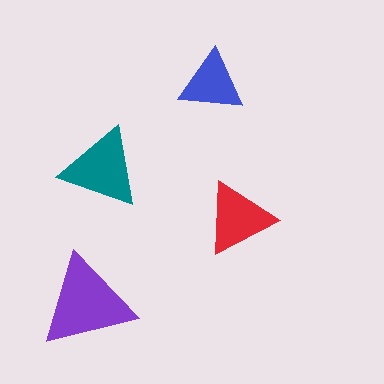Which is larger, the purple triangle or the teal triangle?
The purple one.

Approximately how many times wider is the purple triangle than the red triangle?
About 1.5 times wider.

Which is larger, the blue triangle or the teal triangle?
The teal one.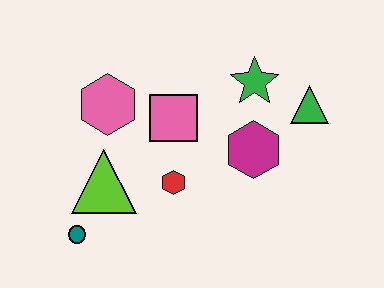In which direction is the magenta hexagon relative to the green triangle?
The magenta hexagon is to the left of the green triangle.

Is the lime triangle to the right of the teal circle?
Yes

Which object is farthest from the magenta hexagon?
The teal circle is farthest from the magenta hexagon.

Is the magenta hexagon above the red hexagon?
Yes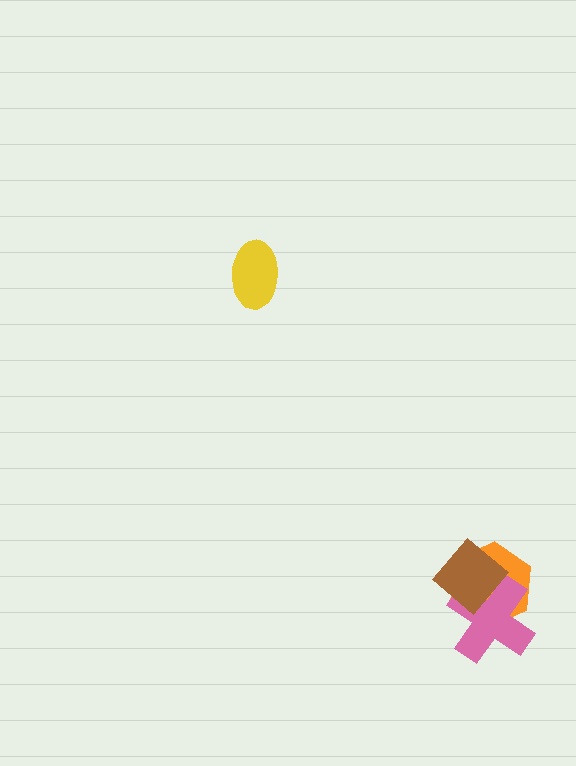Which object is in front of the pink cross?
The brown diamond is in front of the pink cross.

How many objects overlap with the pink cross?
2 objects overlap with the pink cross.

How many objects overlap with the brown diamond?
2 objects overlap with the brown diamond.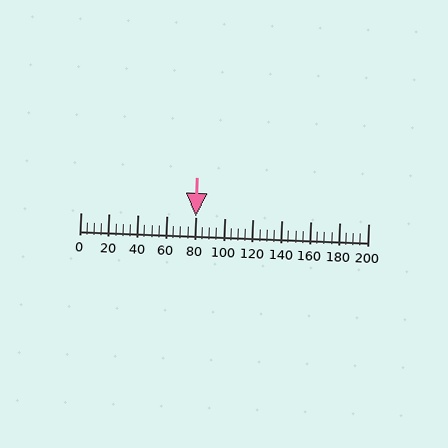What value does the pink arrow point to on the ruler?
The pink arrow points to approximately 80.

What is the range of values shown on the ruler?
The ruler shows values from 0 to 200.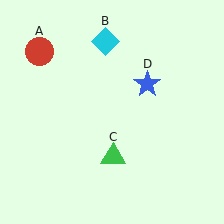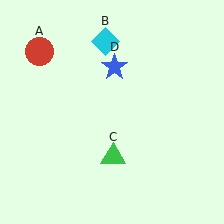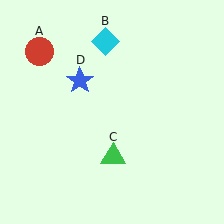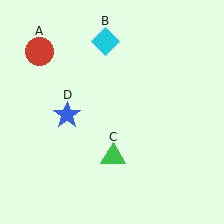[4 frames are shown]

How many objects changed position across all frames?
1 object changed position: blue star (object D).